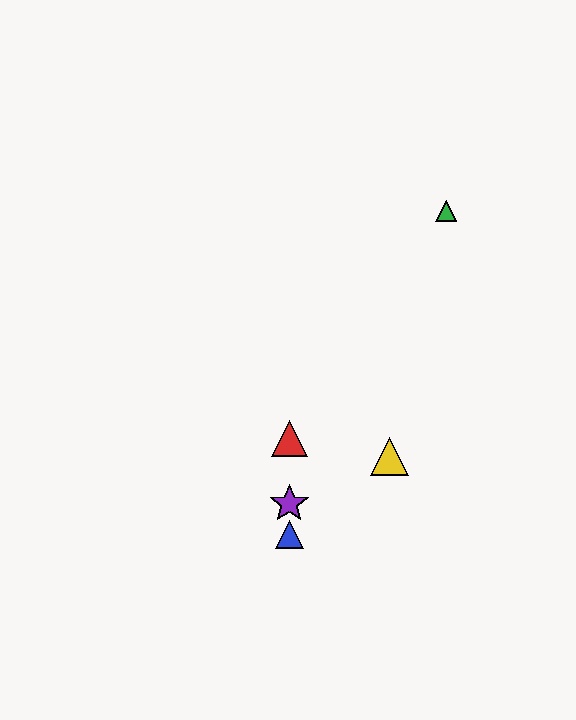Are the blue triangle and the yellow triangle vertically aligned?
No, the blue triangle is at x≈289 and the yellow triangle is at x≈389.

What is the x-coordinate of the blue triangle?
The blue triangle is at x≈289.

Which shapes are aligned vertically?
The red triangle, the blue triangle, the purple star are aligned vertically.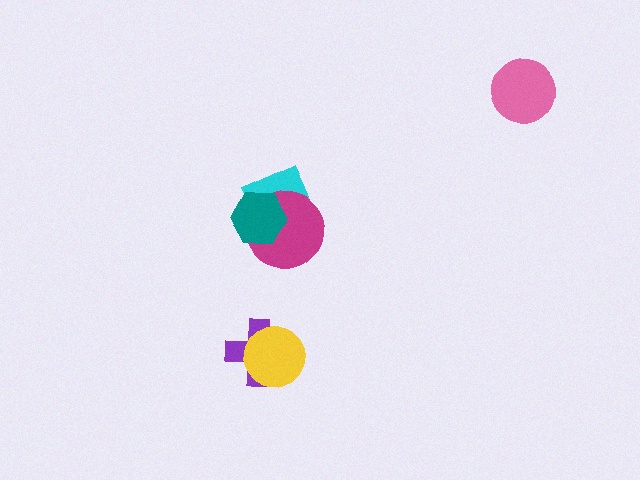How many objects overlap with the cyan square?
2 objects overlap with the cyan square.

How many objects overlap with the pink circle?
0 objects overlap with the pink circle.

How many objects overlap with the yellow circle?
1 object overlaps with the yellow circle.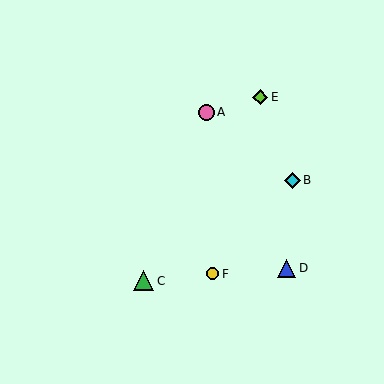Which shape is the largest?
The green triangle (labeled C) is the largest.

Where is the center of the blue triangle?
The center of the blue triangle is at (287, 268).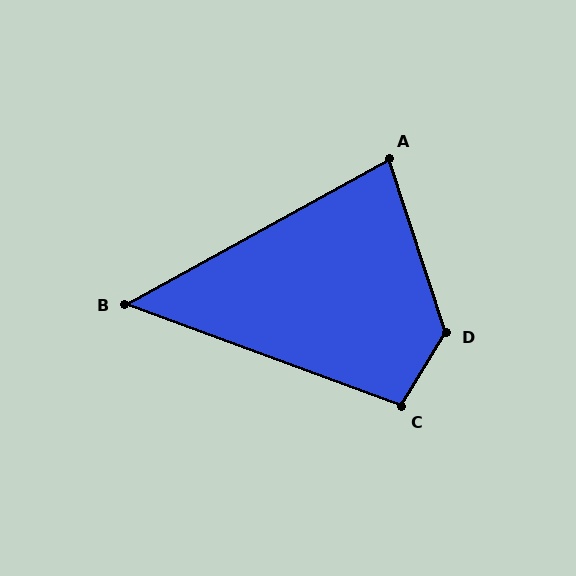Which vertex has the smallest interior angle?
B, at approximately 49 degrees.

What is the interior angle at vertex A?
Approximately 79 degrees (acute).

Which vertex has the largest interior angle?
D, at approximately 131 degrees.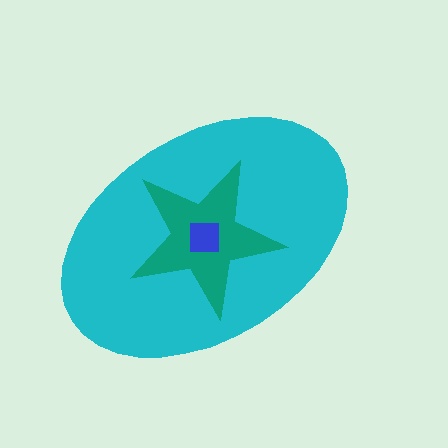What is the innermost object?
The blue square.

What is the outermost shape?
The cyan ellipse.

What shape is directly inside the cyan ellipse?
The teal star.